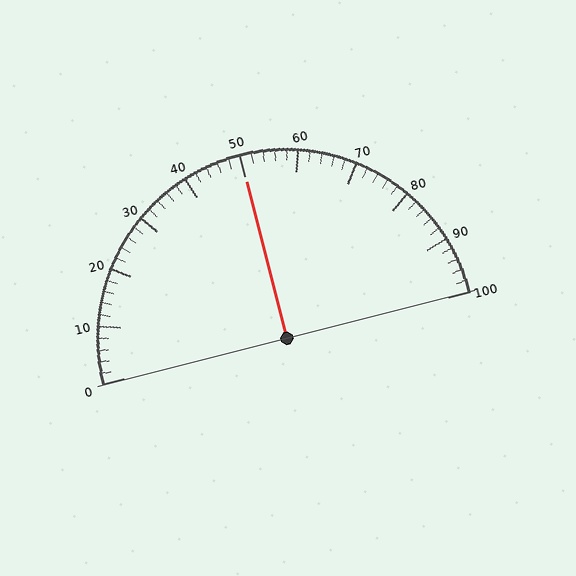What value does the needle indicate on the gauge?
The needle indicates approximately 50.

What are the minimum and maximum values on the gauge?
The gauge ranges from 0 to 100.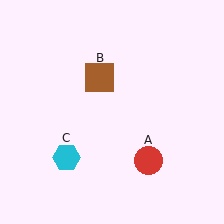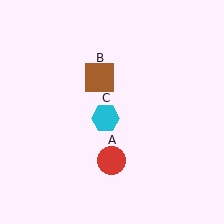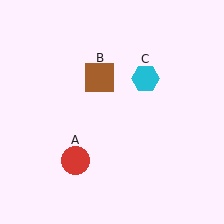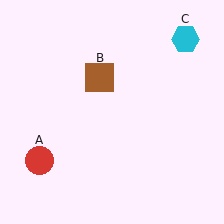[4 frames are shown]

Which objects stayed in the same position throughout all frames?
Brown square (object B) remained stationary.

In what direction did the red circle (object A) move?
The red circle (object A) moved left.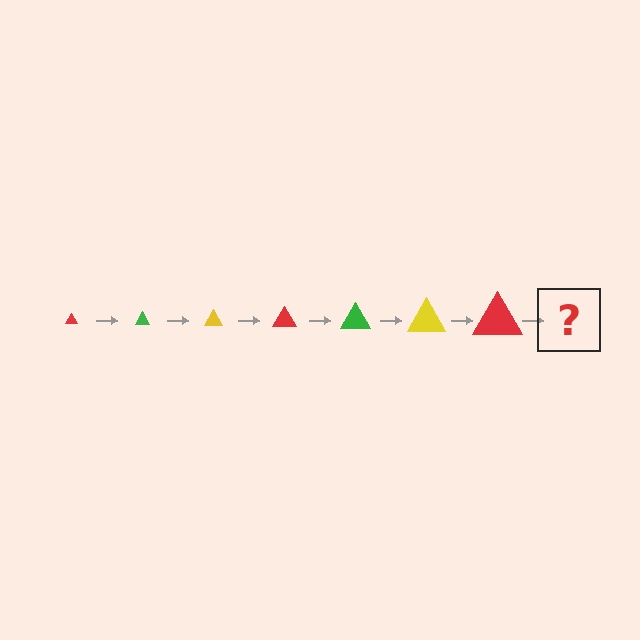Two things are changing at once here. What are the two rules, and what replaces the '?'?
The two rules are that the triangle grows larger each step and the color cycles through red, green, and yellow. The '?' should be a green triangle, larger than the previous one.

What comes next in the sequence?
The next element should be a green triangle, larger than the previous one.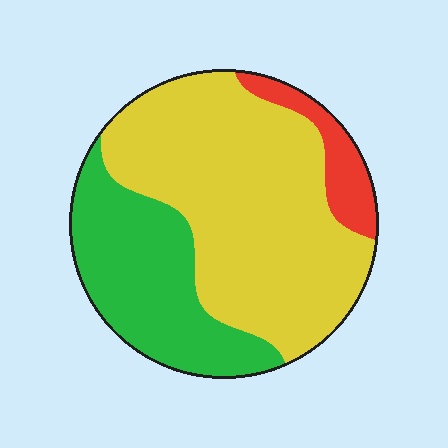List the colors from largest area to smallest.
From largest to smallest: yellow, green, red.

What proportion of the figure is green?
Green takes up about one third (1/3) of the figure.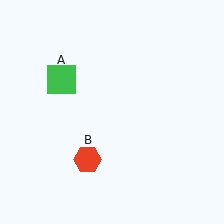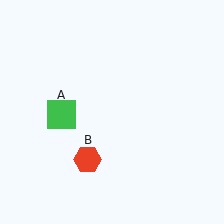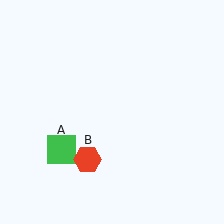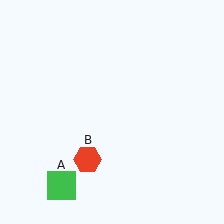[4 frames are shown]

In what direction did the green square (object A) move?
The green square (object A) moved down.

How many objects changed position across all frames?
1 object changed position: green square (object A).